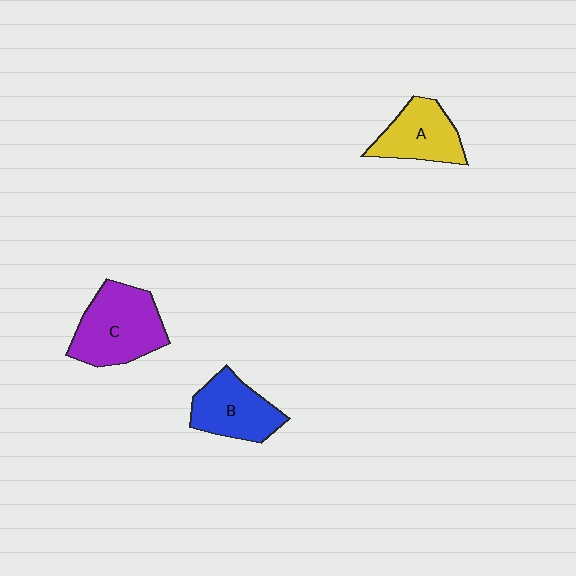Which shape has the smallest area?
Shape A (yellow).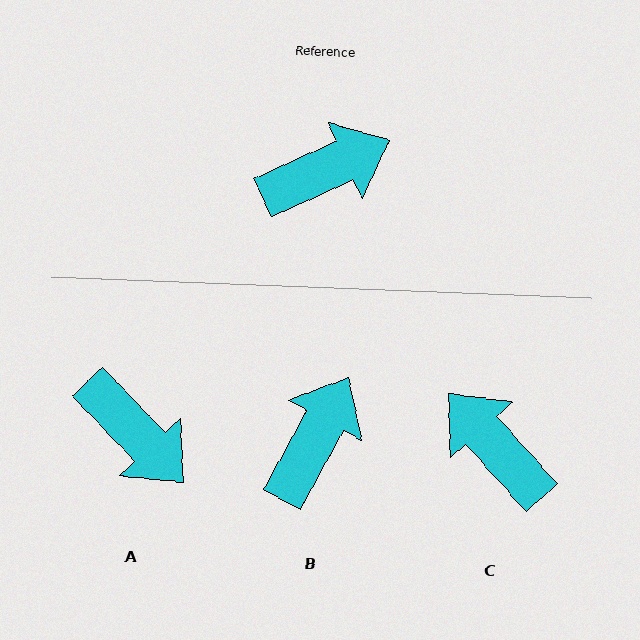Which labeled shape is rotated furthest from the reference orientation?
C, about 107 degrees away.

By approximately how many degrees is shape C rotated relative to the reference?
Approximately 107 degrees counter-clockwise.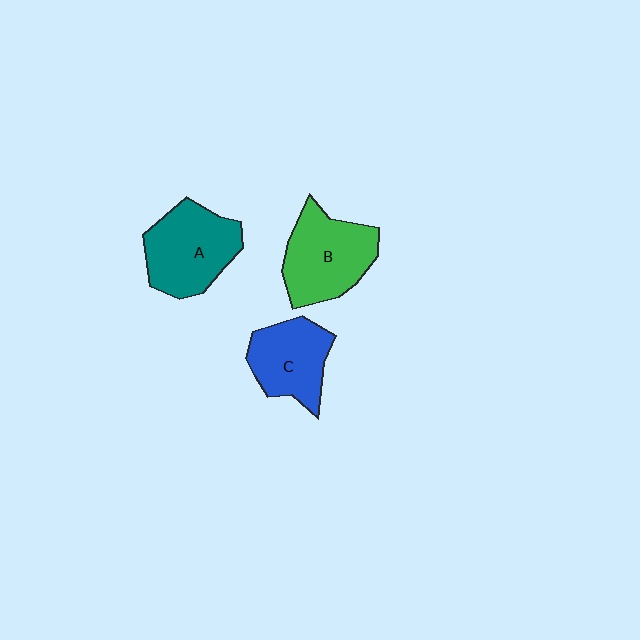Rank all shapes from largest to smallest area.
From largest to smallest: B (green), A (teal), C (blue).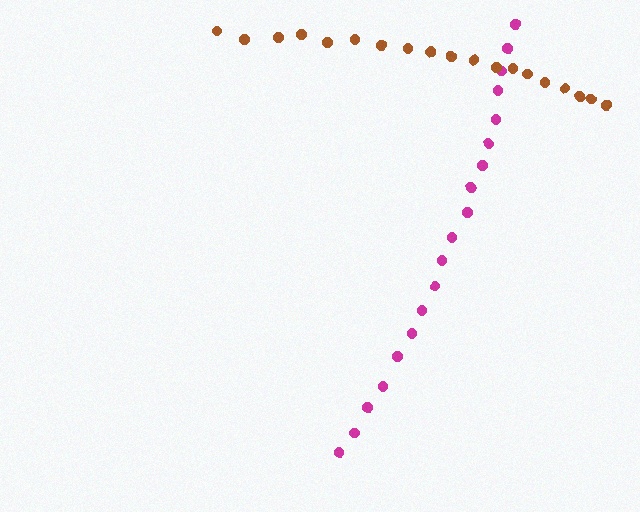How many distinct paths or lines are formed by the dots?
There are 2 distinct paths.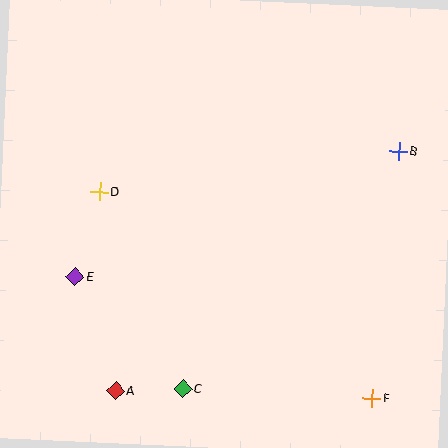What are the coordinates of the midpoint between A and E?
The midpoint between A and E is at (95, 334).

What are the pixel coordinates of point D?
Point D is at (99, 192).